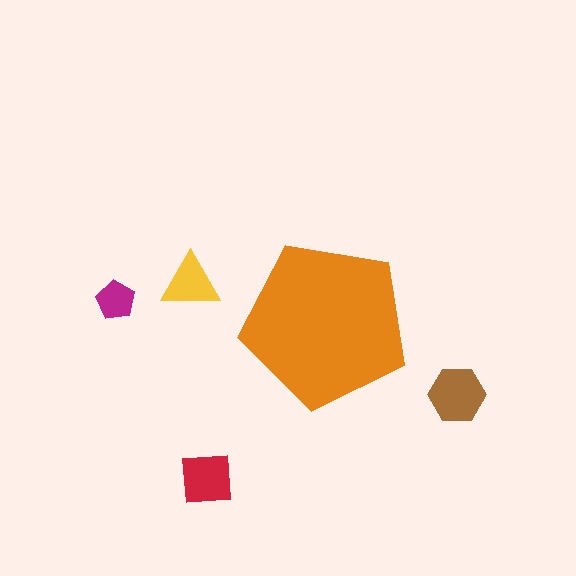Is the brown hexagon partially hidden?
No, the brown hexagon is fully visible.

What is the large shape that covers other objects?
An orange pentagon.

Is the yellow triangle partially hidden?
No, the yellow triangle is fully visible.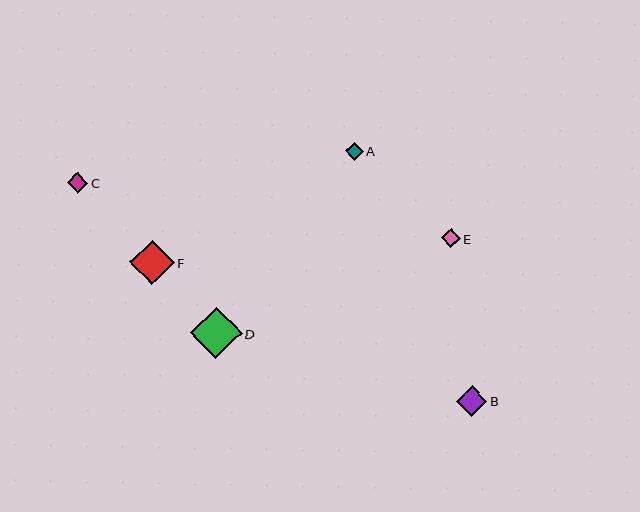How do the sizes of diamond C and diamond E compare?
Diamond C and diamond E are approximately the same size.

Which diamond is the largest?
Diamond D is the largest with a size of approximately 52 pixels.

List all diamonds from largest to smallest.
From largest to smallest: D, F, B, C, E, A.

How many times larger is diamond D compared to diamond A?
Diamond D is approximately 2.9 times the size of diamond A.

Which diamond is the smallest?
Diamond A is the smallest with a size of approximately 18 pixels.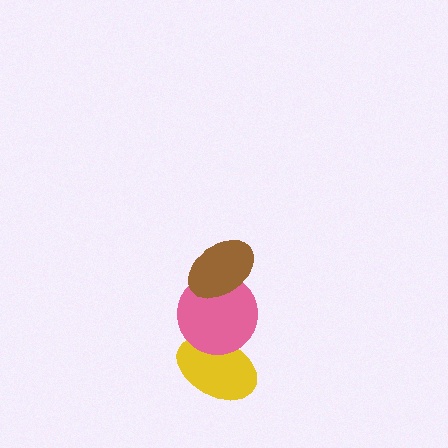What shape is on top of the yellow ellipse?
The pink circle is on top of the yellow ellipse.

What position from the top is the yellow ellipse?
The yellow ellipse is 3rd from the top.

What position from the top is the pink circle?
The pink circle is 2nd from the top.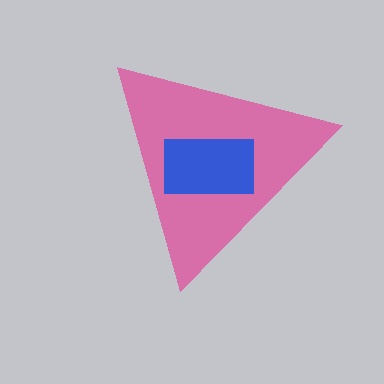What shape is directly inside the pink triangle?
The blue rectangle.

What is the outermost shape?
The pink triangle.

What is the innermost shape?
The blue rectangle.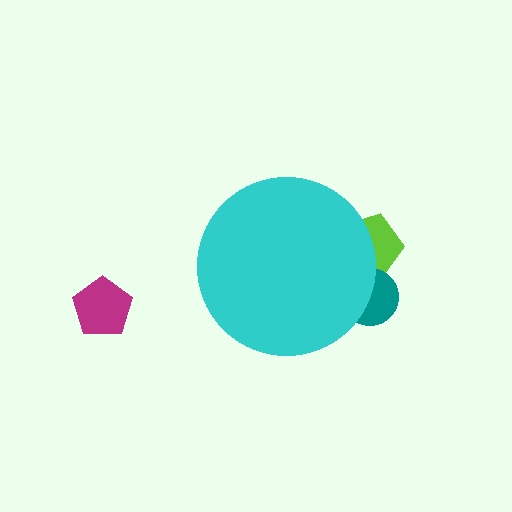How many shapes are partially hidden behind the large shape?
2 shapes are partially hidden.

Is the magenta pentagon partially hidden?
No, the magenta pentagon is fully visible.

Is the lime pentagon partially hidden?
Yes, the lime pentagon is partially hidden behind the cyan circle.